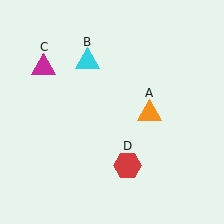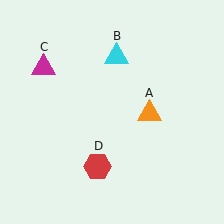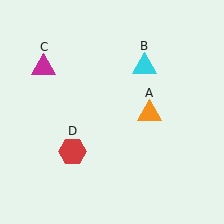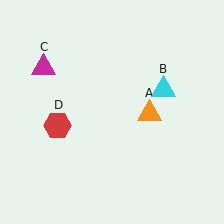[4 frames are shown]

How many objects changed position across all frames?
2 objects changed position: cyan triangle (object B), red hexagon (object D).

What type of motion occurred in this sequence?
The cyan triangle (object B), red hexagon (object D) rotated clockwise around the center of the scene.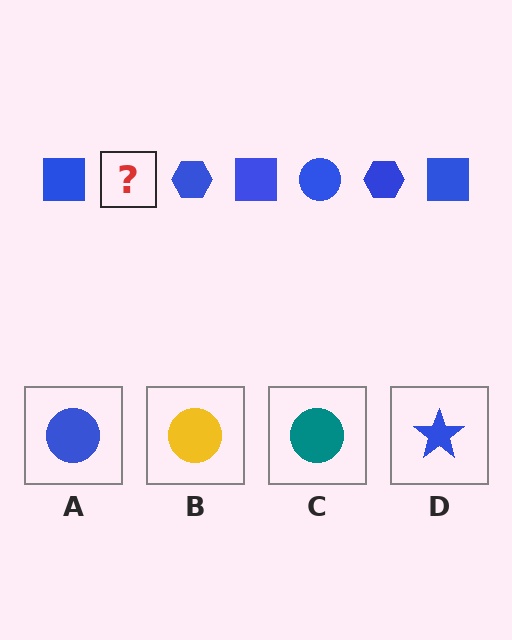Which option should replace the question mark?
Option A.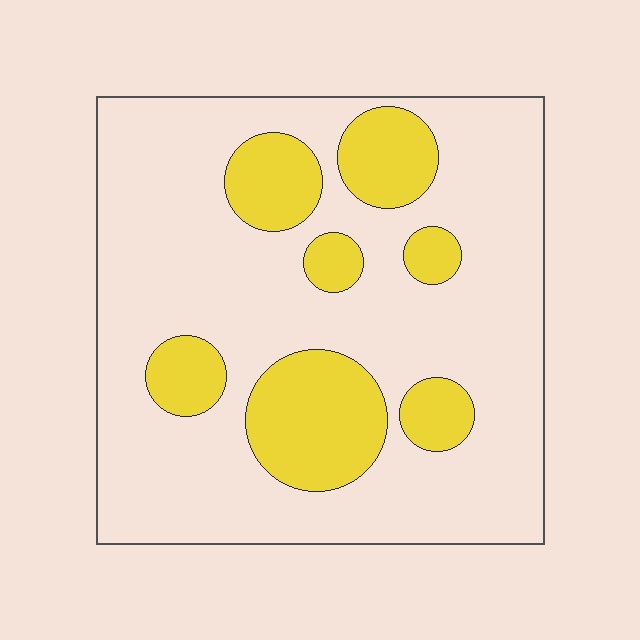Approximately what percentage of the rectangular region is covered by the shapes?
Approximately 25%.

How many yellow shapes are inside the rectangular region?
7.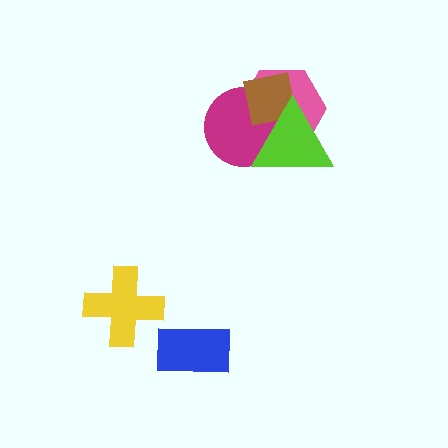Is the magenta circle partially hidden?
Yes, it is partially covered by another shape.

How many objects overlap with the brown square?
3 objects overlap with the brown square.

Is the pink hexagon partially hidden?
Yes, it is partially covered by another shape.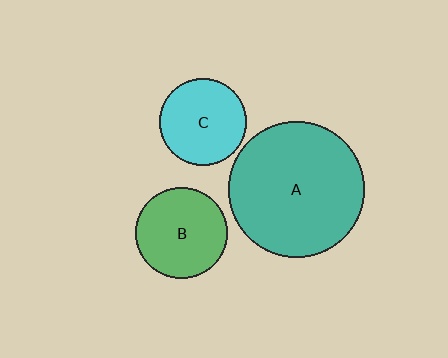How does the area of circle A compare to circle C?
Approximately 2.4 times.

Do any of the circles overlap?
No, none of the circles overlap.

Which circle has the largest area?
Circle A (teal).